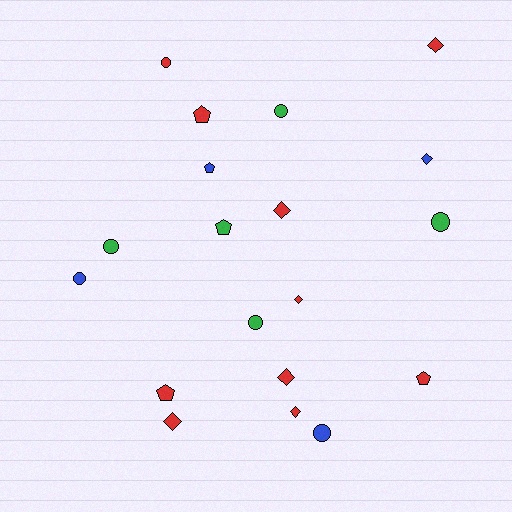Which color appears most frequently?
Red, with 10 objects.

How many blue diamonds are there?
There is 1 blue diamond.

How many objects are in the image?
There are 19 objects.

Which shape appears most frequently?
Circle, with 7 objects.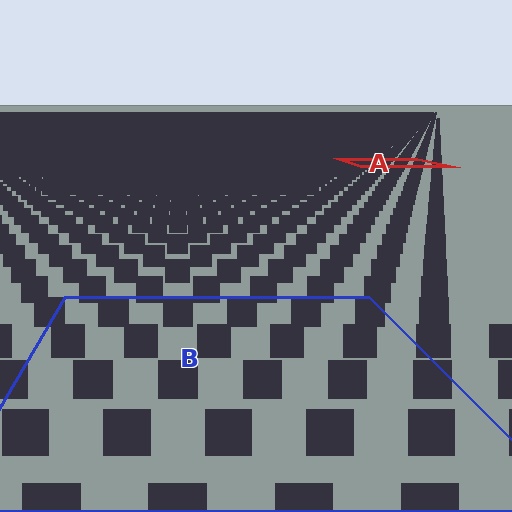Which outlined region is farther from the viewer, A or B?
Region A is farther from the viewer — the texture elements inside it appear smaller and more densely packed.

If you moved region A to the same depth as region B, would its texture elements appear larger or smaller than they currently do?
They would appear larger. At a closer depth, the same texture elements are projected at a bigger on-screen size.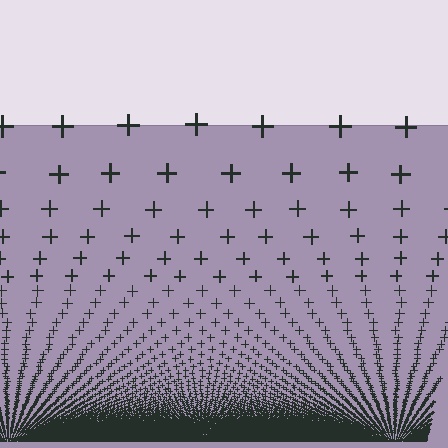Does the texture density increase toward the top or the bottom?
Density increases toward the bottom.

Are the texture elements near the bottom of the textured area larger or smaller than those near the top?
Smaller. The gradient is inverted — elements near the bottom are smaller and denser.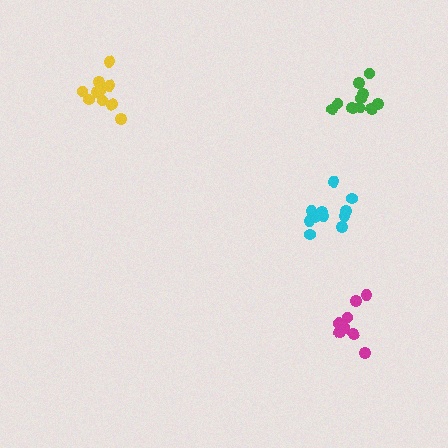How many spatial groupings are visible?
There are 4 spatial groupings.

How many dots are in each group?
Group 1: 9 dots, Group 2: 11 dots, Group 3: 10 dots, Group 4: 10 dots (40 total).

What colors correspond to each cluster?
The clusters are colored: magenta, cyan, green, yellow.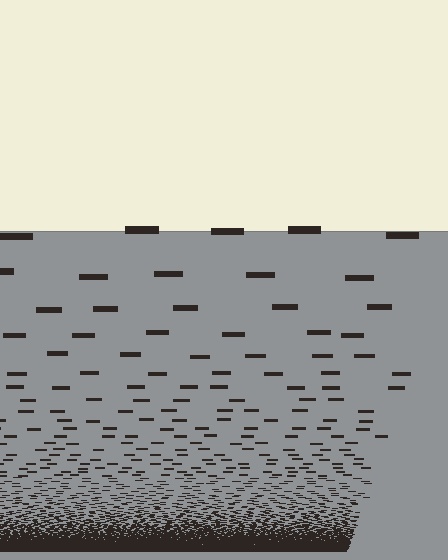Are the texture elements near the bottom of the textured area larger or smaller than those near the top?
Smaller. The gradient is inverted — elements near the bottom are smaller and denser.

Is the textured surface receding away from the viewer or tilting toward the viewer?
The surface appears to tilt toward the viewer. Texture elements get larger and sparser toward the top.